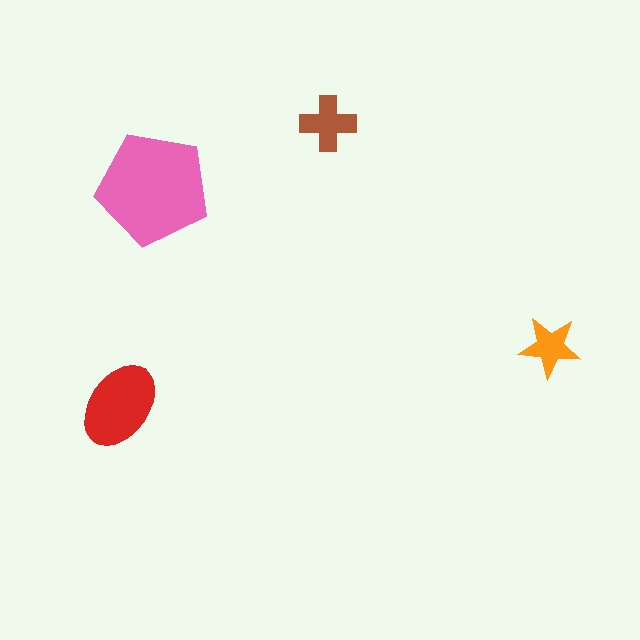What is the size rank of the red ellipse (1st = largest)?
2nd.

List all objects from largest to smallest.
The pink pentagon, the red ellipse, the brown cross, the orange star.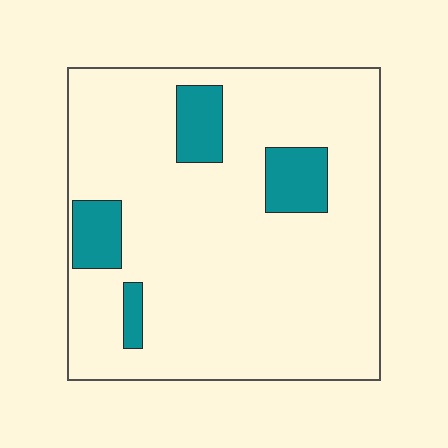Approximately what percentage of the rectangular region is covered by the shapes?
Approximately 15%.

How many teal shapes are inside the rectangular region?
4.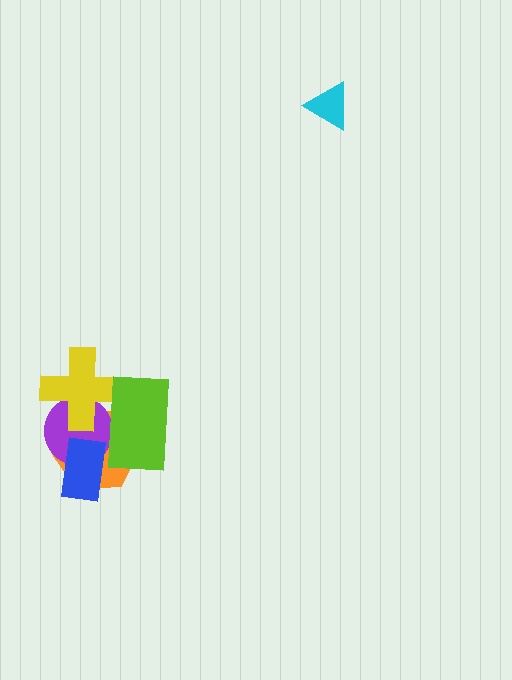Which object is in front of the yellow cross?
The lime rectangle is in front of the yellow cross.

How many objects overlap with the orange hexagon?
4 objects overlap with the orange hexagon.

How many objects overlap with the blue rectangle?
2 objects overlap with the blue rectangle.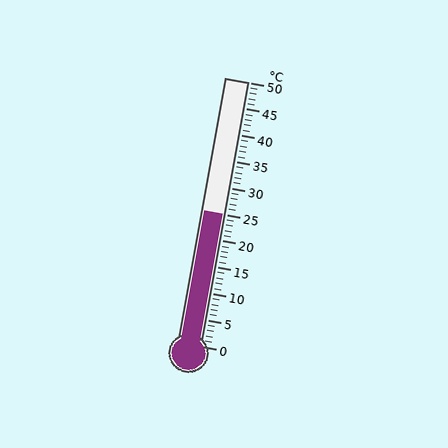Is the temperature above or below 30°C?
The temperature is below 30°C.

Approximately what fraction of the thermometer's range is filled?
The thermometer is filled to approximately 50% of its range.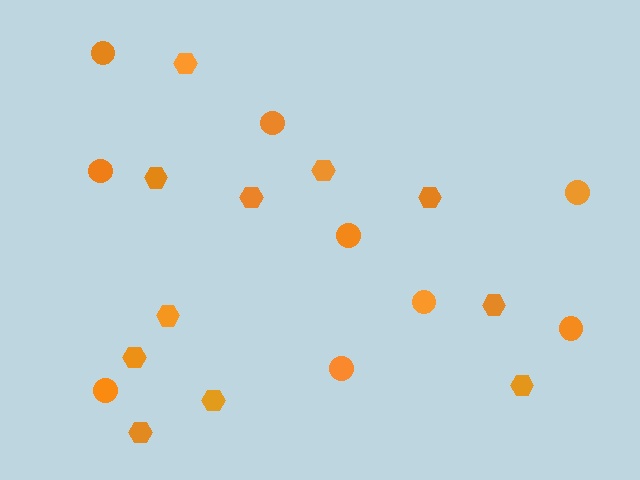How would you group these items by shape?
There are 2 groups: one group of hexagons (11) and one group of circles (9).